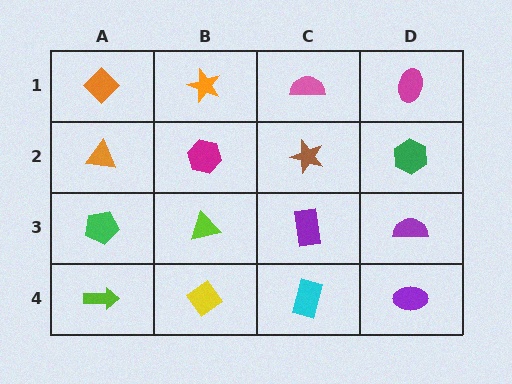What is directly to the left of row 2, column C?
A magenta hexagon.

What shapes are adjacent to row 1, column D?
A green hexagon (row 2, column D), a pink semicircle (row 1, column C).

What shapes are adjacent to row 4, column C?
A purple rectangle (row 3, column C), a yellow diamond (row 4, column B), a purple ellipse (row 4, column D).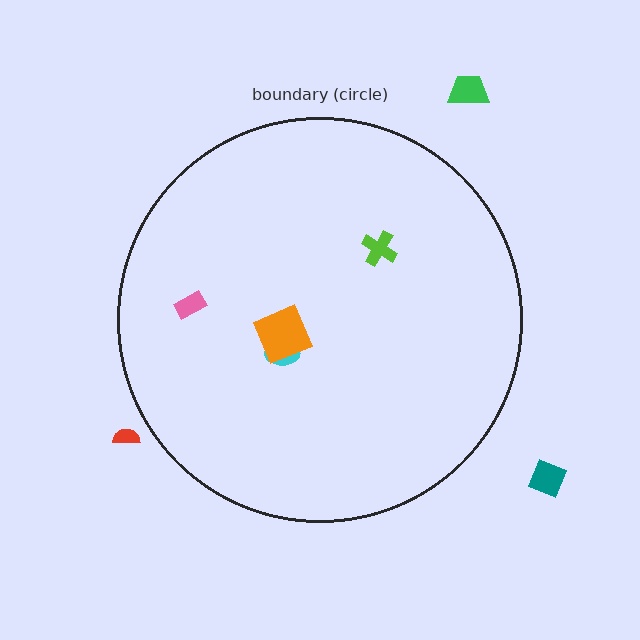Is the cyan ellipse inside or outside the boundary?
Inside.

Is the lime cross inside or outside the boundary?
Inside.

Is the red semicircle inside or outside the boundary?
Outside.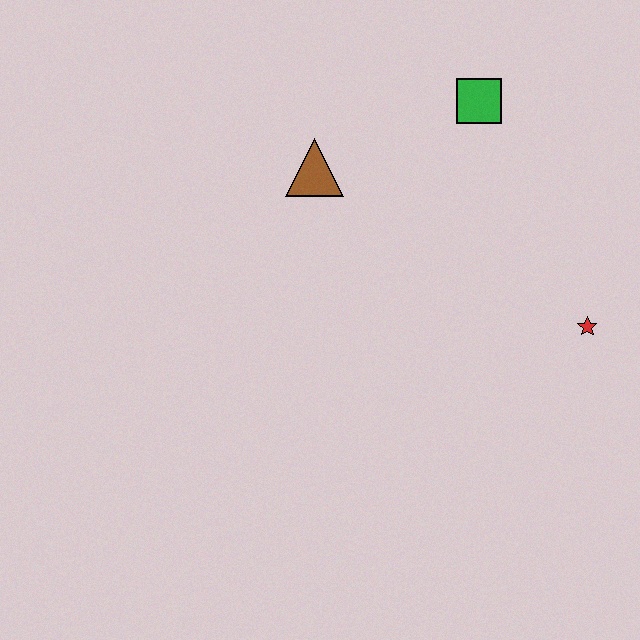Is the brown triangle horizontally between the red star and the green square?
No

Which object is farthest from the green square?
The red star is farthest from the green square.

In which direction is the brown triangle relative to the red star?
The brown triangle is to the left of the red star.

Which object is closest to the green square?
The brown triangle is closest to the green square.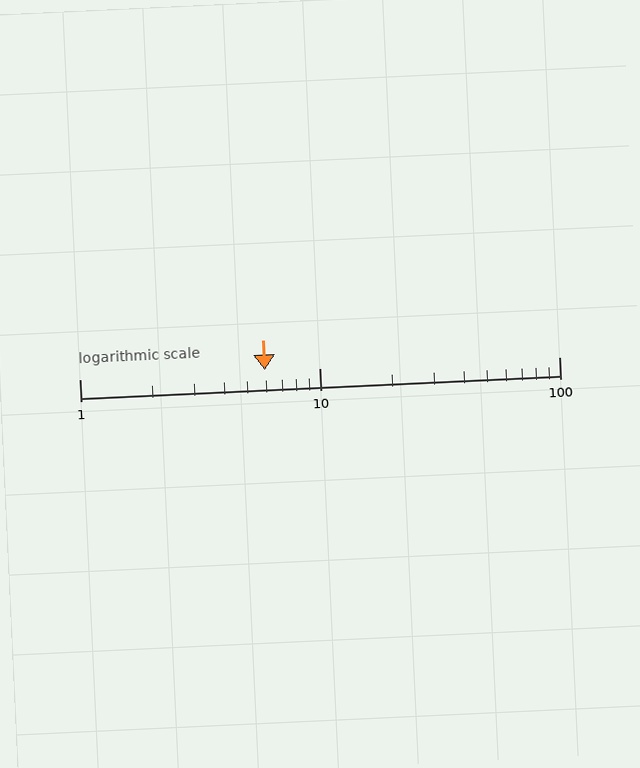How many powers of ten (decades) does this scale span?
The scale spans 2 decades, from 1 to 100.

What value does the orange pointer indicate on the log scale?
The pointer indicates approximately 5.9.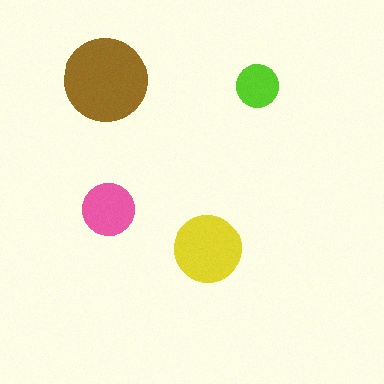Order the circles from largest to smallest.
the brown one, the yellow one, the pink one, the lime one.